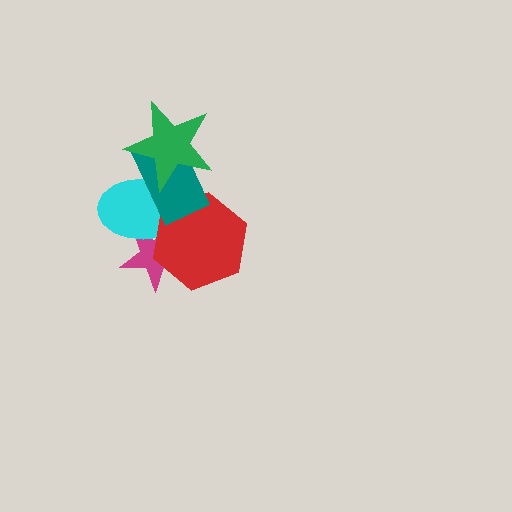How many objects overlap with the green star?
2 objects overlap with the green star.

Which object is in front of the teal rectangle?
The green star is in front of the teal rectangle.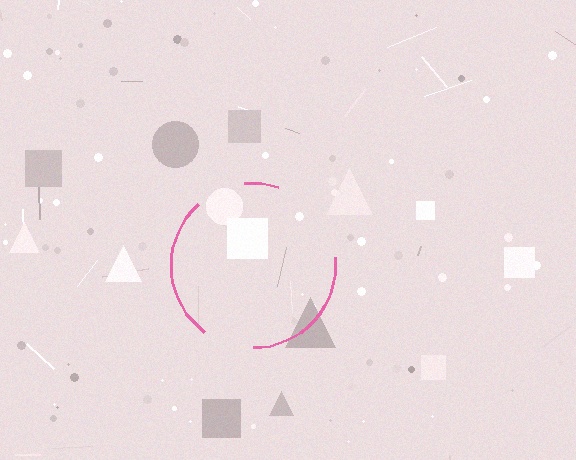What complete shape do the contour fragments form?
The contour fragments form a circle.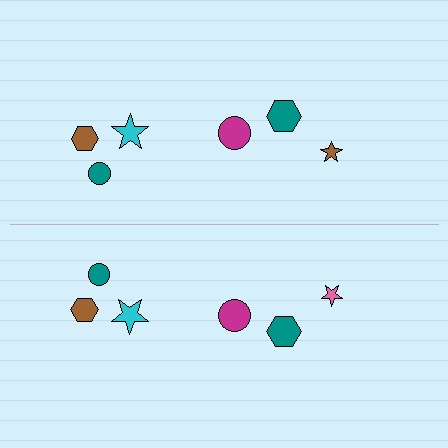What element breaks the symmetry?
The pink star on the bottom side breaks the symmetry — its mirror counterpart is brown.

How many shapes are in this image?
There are 12 shapes in this image.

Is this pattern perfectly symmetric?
No, the pattern is not perfectly symmetric. The pink star on the bottom side breaks the symmetry — its mirror counterpart is brown.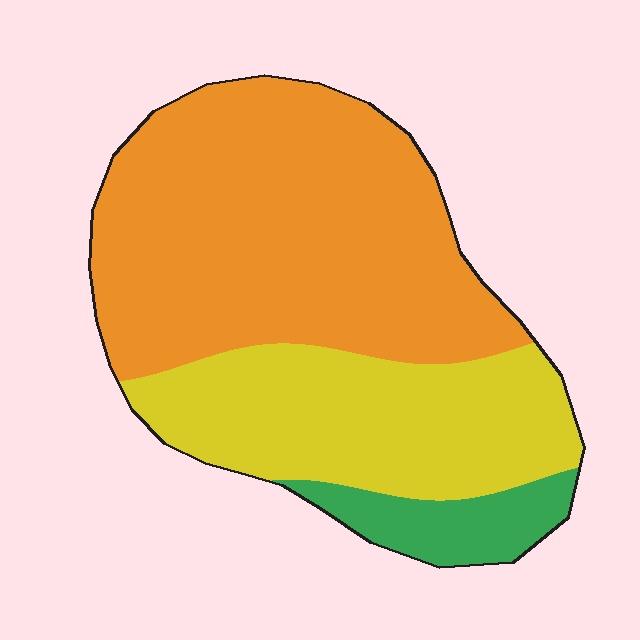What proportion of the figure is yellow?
Yellow covers around 35% of the figure.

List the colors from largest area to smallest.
From largest to smallest: orange, yellow, green.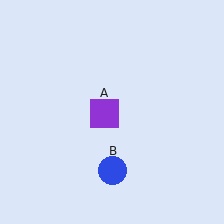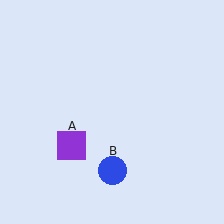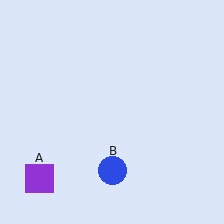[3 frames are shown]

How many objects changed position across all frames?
1 object changed position: purple square (object A).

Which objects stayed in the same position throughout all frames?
Blue circle (object B) remained stationary.